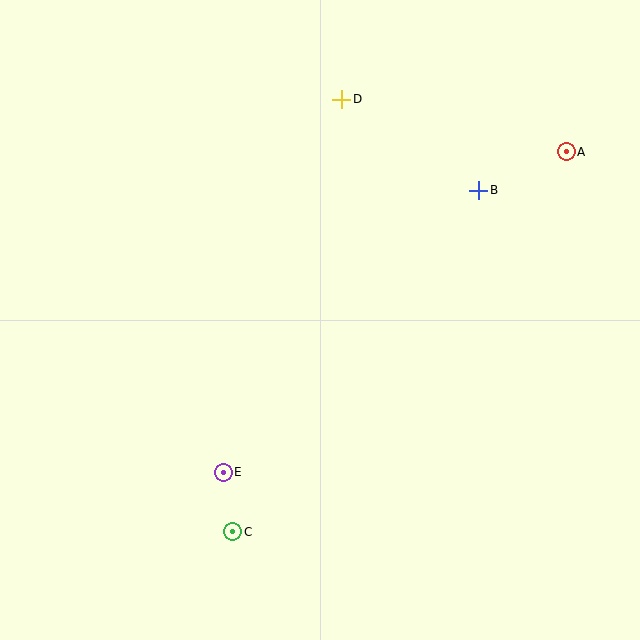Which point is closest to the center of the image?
Point E at (223, 472) is closest to the center.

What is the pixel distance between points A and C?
The distance between A and C is 506 pixels.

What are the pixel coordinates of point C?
Point C is at (233, 532).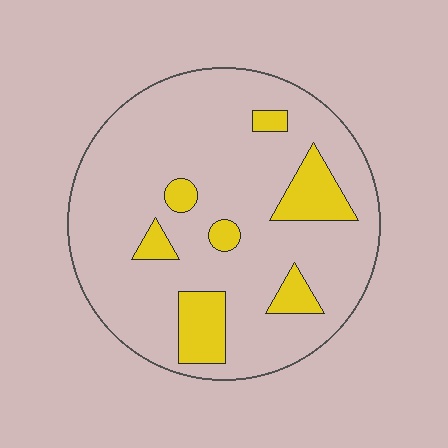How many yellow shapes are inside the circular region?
7.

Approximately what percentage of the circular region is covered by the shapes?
Approximately 15%.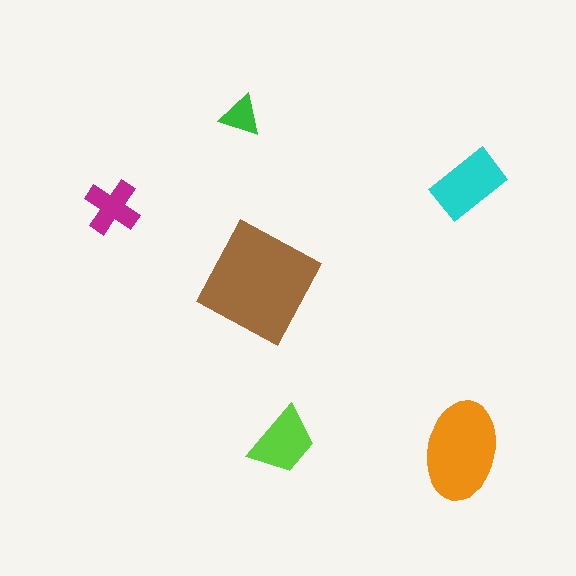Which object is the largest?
The brown square.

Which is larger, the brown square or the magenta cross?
The brown square.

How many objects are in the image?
There are 6 objects in the image.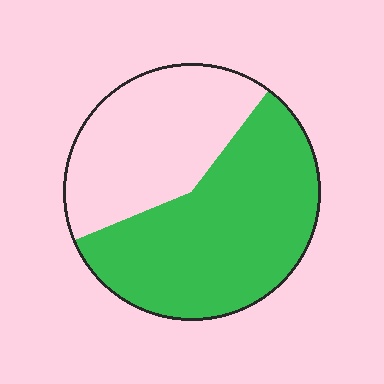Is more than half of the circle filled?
Yes.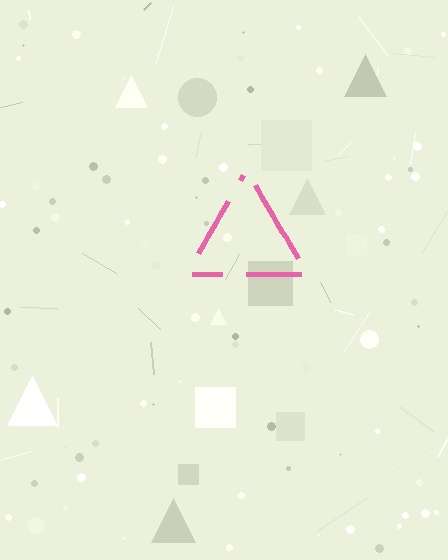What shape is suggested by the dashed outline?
The dashed outline suggests a triangle.